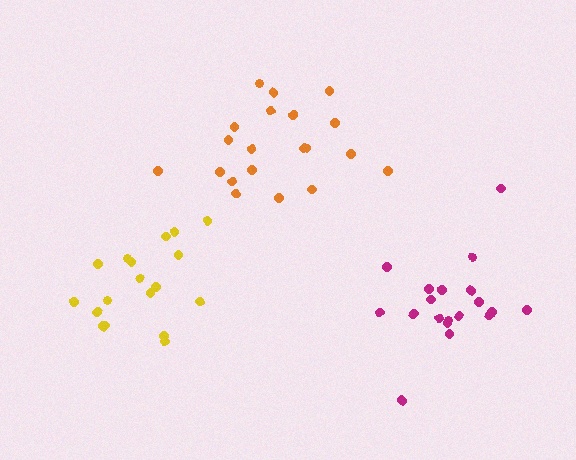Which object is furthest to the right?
The magenta cluster is rightmost.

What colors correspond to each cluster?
The clusters are colored: magenta, orange, yellow.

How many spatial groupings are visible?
There are 3 spatial groupings.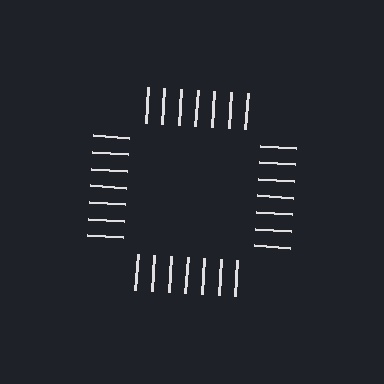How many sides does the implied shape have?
4 sides — the line-ends trace a square.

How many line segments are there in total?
28 — 7 along each of the 4 edges.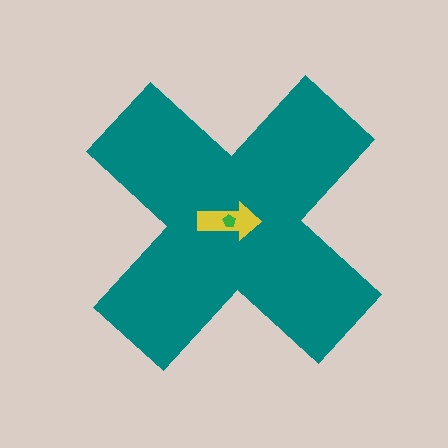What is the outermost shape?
The teal cross.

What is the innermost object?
The green pentagon.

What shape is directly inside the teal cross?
The yellow arrow.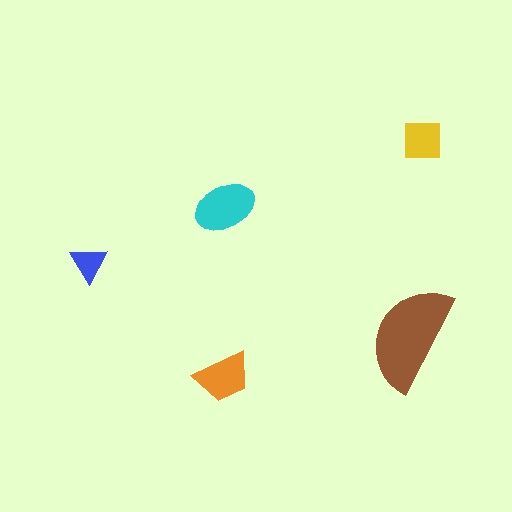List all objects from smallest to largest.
The blue triangle, the yellow square, the orange trapezoid, the cyan ellipse, the brown semicircle.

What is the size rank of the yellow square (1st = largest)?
4th.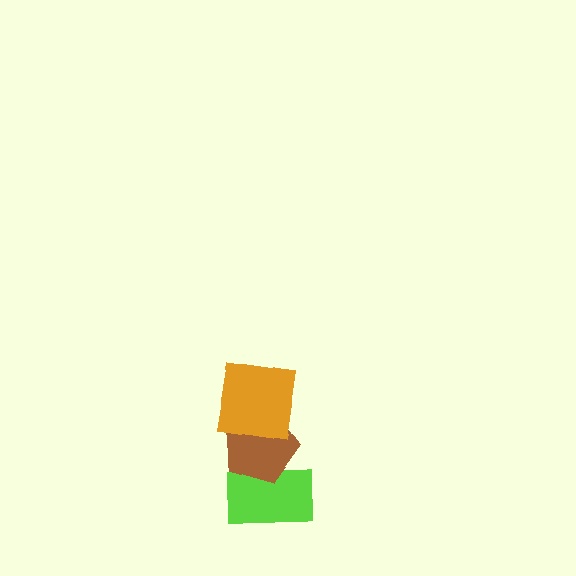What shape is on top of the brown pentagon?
The orange square is on top of the brown pentagon.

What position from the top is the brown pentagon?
The brown pentagon is 2nd from the top.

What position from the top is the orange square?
The orange square is 1st from the top.